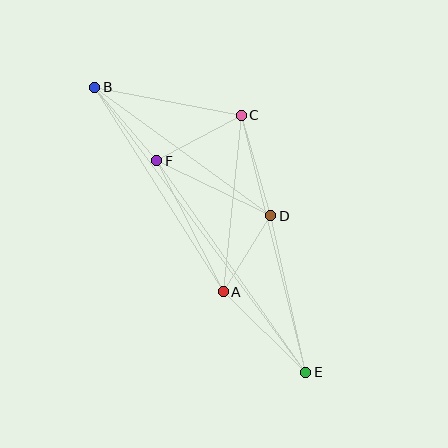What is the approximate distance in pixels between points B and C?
The distance between B and C is approximately 149 pixels.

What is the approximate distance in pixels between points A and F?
The distance between A and F is approximately 147 pixels.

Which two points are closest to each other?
Points A and D are closest to each other.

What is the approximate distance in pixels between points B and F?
The distance between B and F is approximately 96 pixels.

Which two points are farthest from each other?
Points B and E are farthest from each other.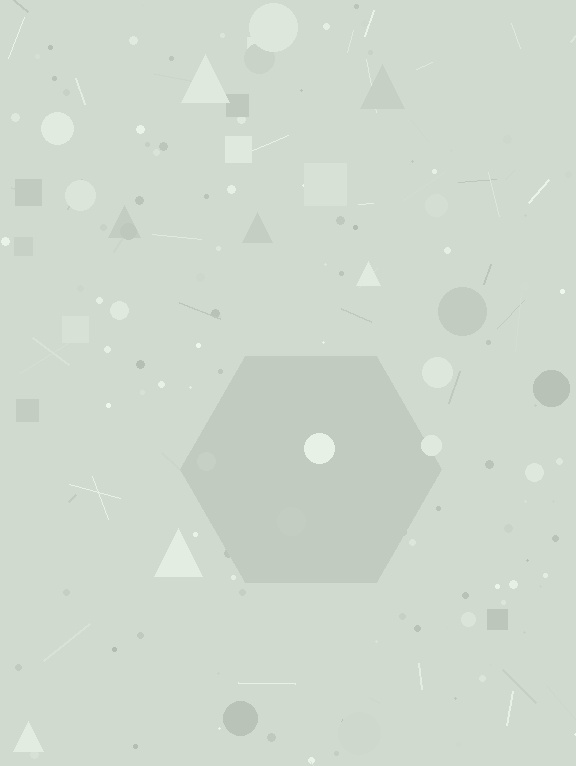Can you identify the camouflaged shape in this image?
The camouflaged shape is a hexagon.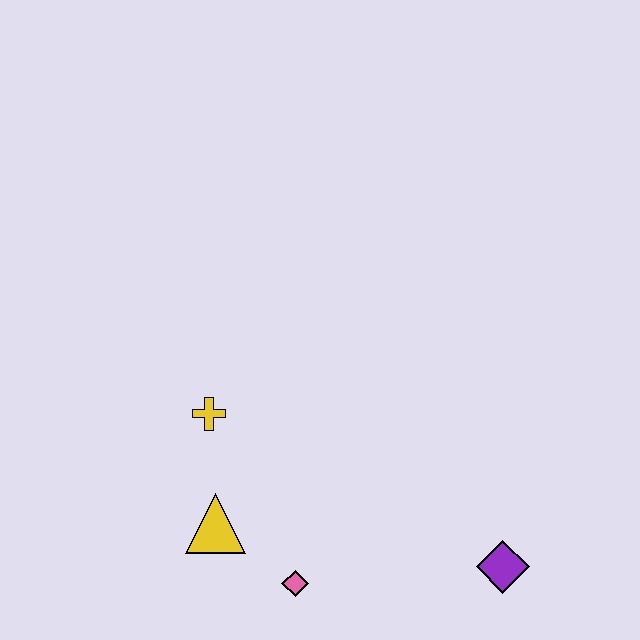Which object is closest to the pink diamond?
The yellow triangle is closest to the pink diamond.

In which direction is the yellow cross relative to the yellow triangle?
The yellow cross is above the yellow triangle.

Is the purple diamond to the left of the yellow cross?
No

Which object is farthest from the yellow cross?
The purple diamond is farthest from the yellow cross.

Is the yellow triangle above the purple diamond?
Yes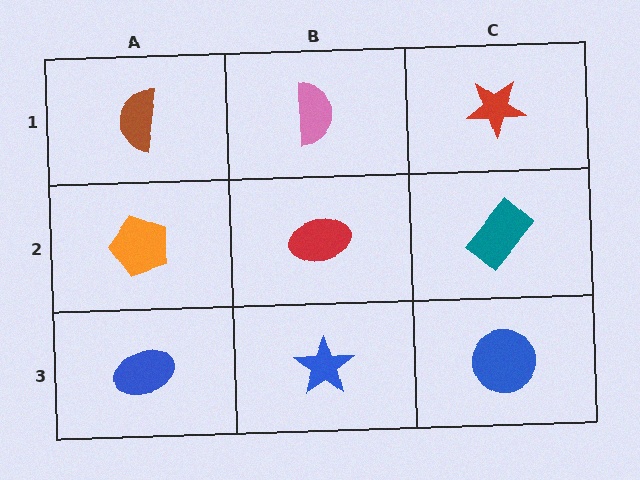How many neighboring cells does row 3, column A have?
2.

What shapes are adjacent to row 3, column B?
A red ellipse (row 2, column B), a blue ellipse (row 3, column A), a blue circle (row 3, column C).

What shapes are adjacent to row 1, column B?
A red ellipse (row 2, column B), a brown semicircle (row 1, column A), a red star (row 1, column C).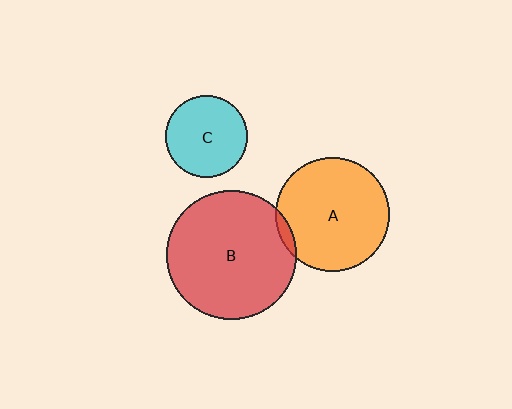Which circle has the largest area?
Circle B (red).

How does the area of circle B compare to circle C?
Approximately 2.5 times.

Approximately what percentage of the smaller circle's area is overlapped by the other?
Approximately 5%.